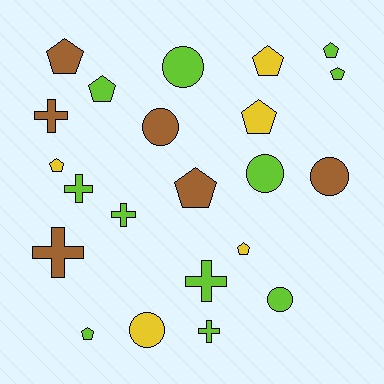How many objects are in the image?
There are 22 objects.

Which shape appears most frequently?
Pentagon, with 10 objects.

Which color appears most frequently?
Lime, with 11 objects.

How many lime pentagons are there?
There are 4 lime pentagons.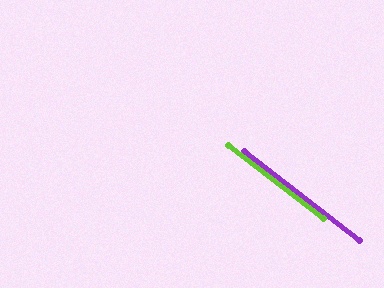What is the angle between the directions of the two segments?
Approximately 0 degrees.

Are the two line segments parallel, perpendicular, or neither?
Parallel — their directions differ by only 0.4°.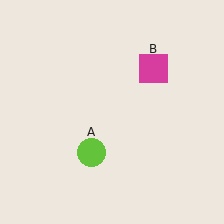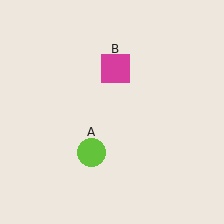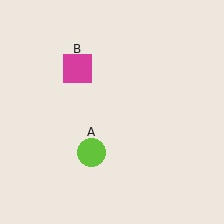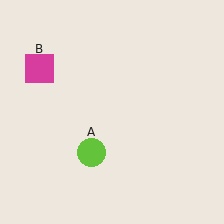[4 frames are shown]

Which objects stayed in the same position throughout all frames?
Lime circle (object A) remained stationary.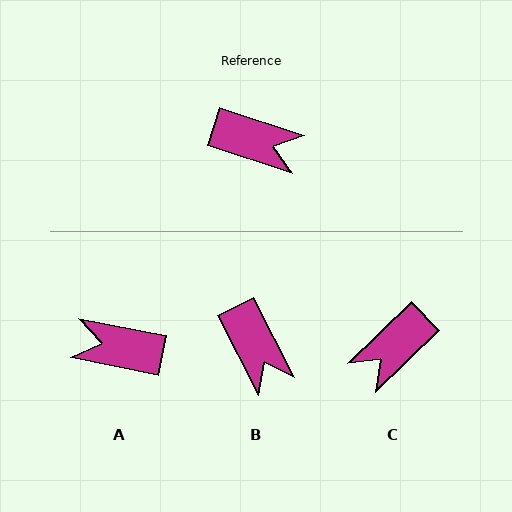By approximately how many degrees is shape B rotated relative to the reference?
Approximately 45 degrees clockwise.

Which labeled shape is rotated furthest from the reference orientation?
A, about 173 degrees away.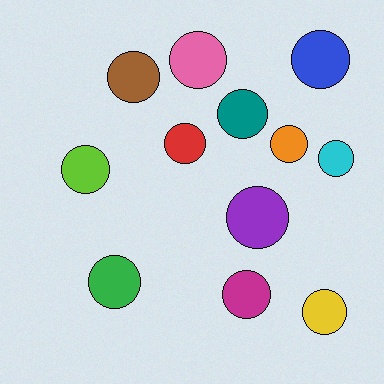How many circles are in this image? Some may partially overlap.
There are 12 circles.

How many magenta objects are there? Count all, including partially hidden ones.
There is 1 magenta object.